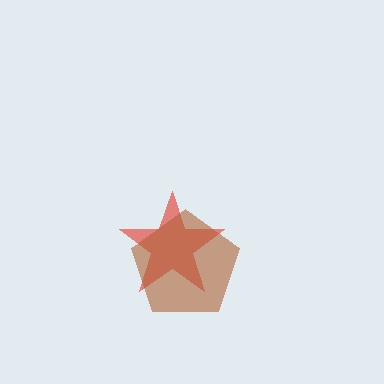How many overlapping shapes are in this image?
There are 2 overlapping shapes in the image.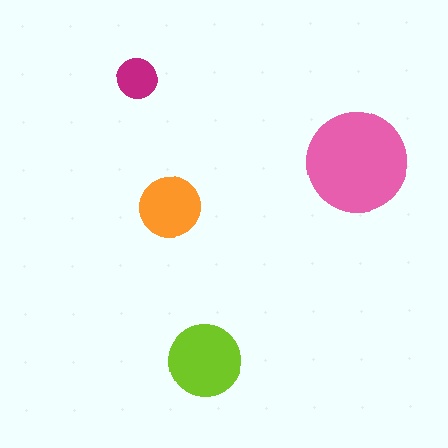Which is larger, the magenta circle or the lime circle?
The lime one.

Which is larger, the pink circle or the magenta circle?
The pink one.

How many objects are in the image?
There are 4 objects in the image.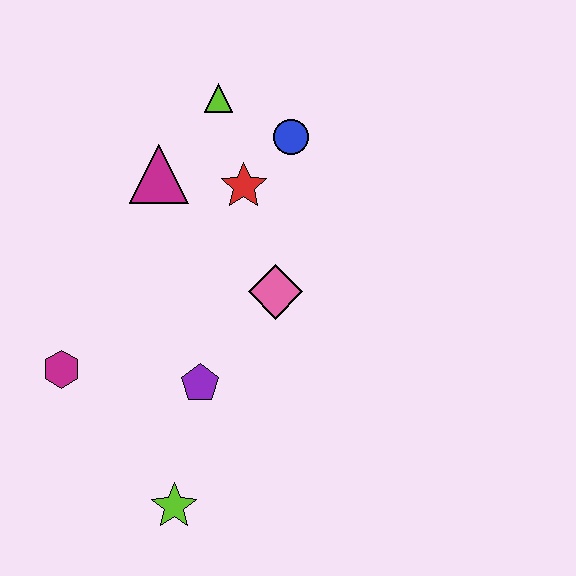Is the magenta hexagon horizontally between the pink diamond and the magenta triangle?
No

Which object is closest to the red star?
The blue circle is closest to the red star.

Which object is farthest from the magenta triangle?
The lime star is farthest from the magenta triangle.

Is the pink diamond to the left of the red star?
No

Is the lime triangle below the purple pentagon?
No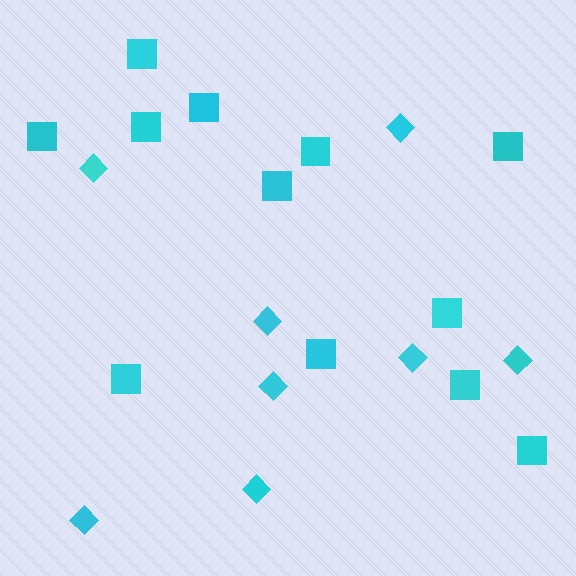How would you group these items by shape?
There are 2 groups: one group of diamonds (8) and one group of squares (12).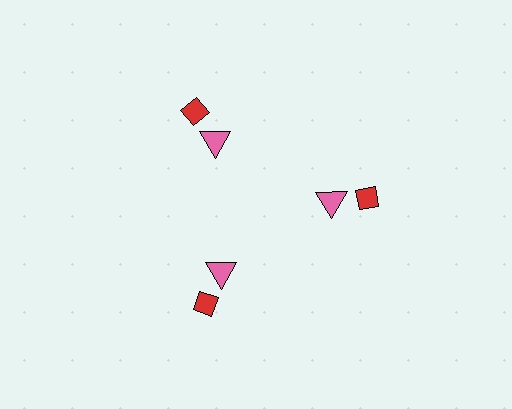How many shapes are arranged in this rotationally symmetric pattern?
There are 6 shapes, arranged in 3 groups of 2.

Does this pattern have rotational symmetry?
Yes, this pattern has 3-fold rotational symmetry. It looks the same after rotating 120 degrees around the center.